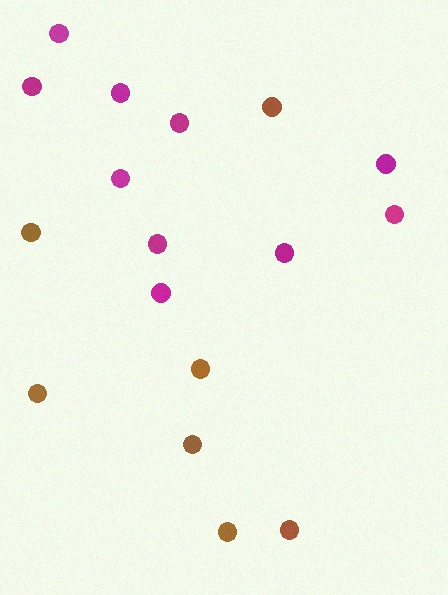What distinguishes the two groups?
There are 2 groups: one group of brown circles (7) and one group of magenta circles (10).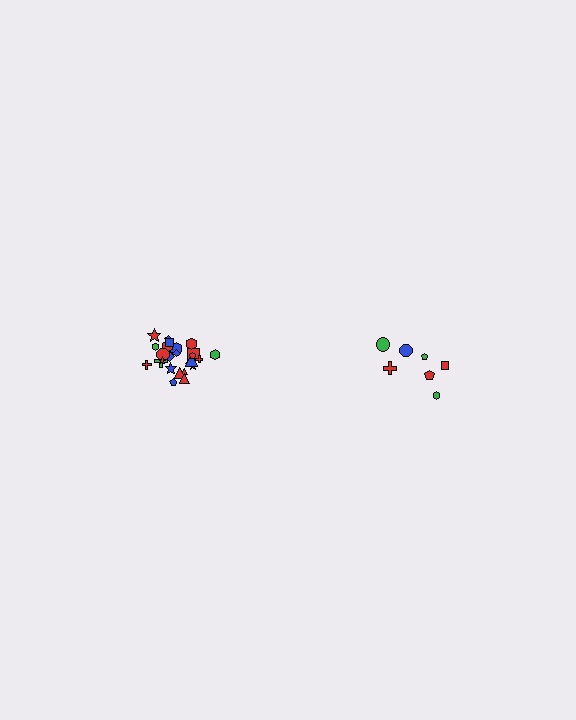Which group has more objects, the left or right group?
The left group.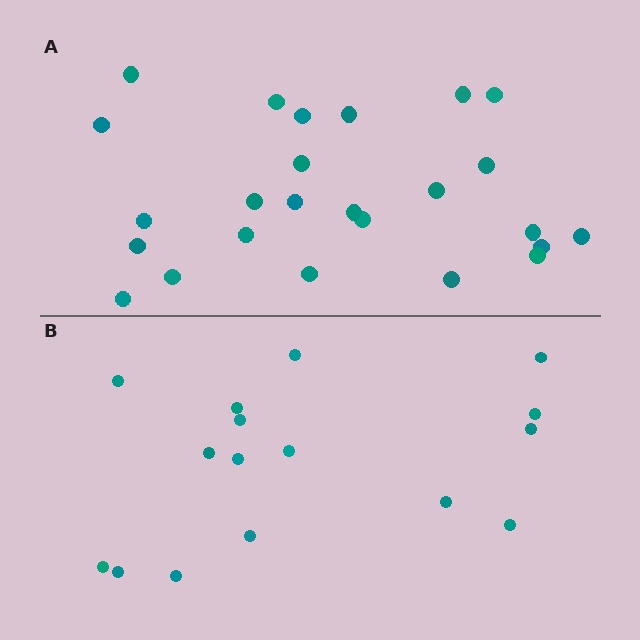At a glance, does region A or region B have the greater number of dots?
Region A (the top region) has more dots.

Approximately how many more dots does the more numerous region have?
Region A has roughly 8 or so more dots than region B.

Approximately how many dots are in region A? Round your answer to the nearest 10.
About 20 dots. (The exact count is 25, which rounds to 20.)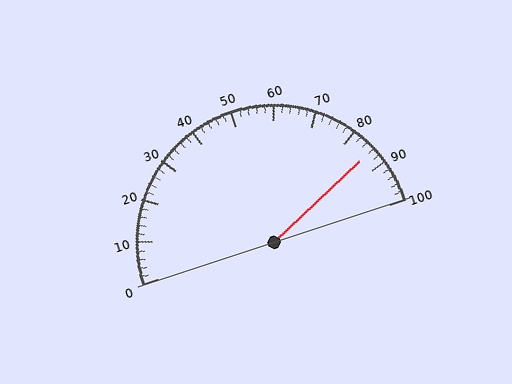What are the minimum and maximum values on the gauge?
The gauge ranges from 0 to 100.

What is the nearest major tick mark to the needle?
The nearest major tick mark is 90.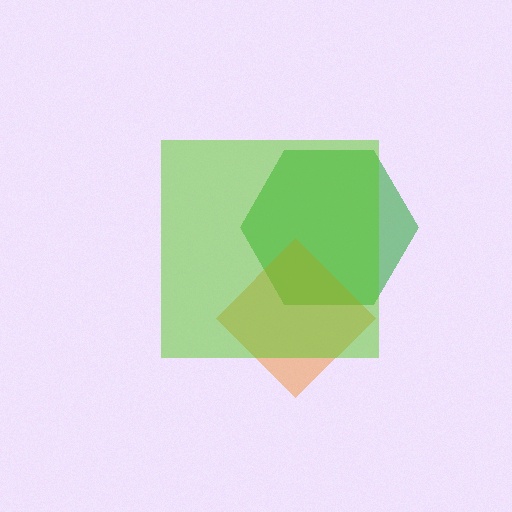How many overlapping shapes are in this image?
There are 3 overlapping shapes in the image.